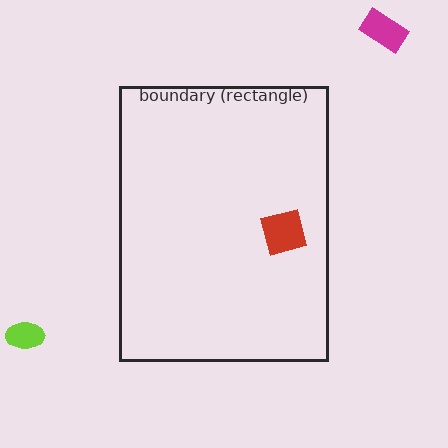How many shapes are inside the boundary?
1 inside, 2 outside.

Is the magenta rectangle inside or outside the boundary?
Outside.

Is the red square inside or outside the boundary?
Inside.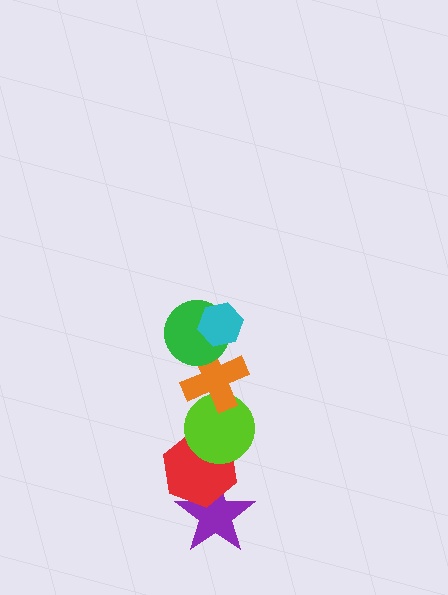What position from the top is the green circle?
The green circle is 2nd from the top.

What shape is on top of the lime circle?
The orange cross is on top of the lime circle.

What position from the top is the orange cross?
The orange cross is 3rd from the top.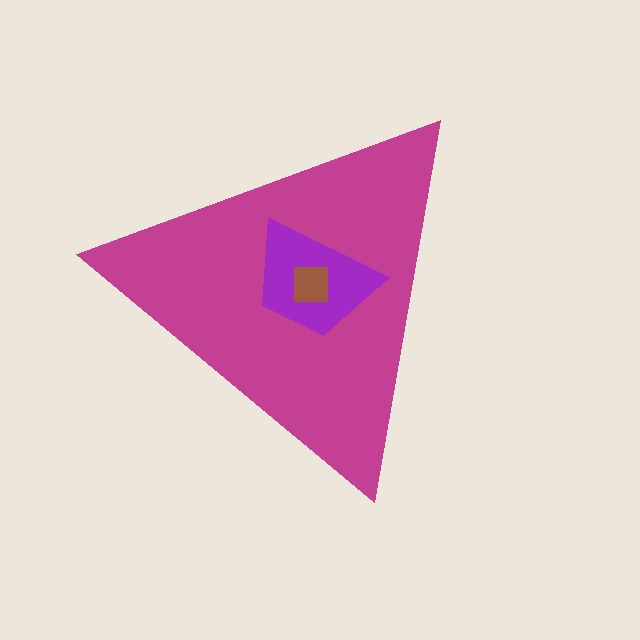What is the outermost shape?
The magenta triangle.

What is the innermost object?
The brown square.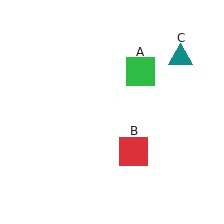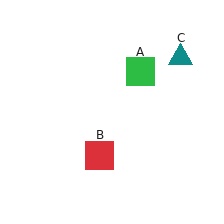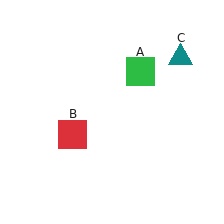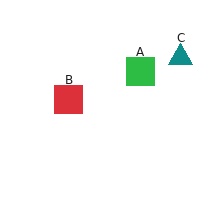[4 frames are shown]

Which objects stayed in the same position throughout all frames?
Green square (object A) and teal triangle (object C) remained stationary.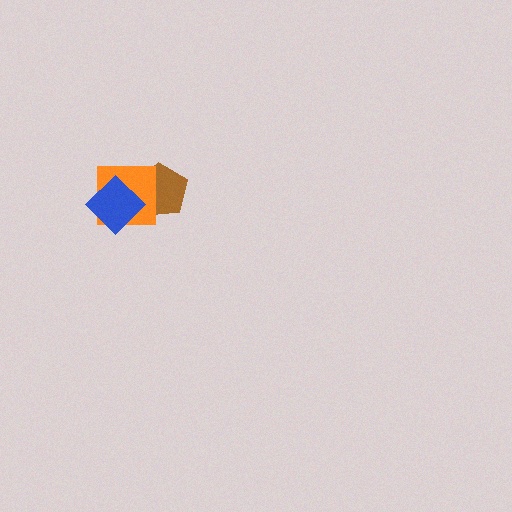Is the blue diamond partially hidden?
No, no other shape covers it.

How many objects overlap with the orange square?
2 objects overlap with the orange square.